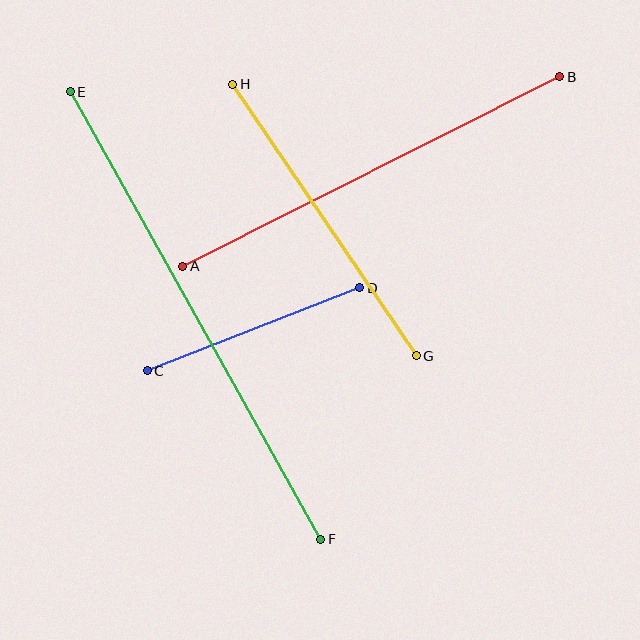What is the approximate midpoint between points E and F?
The midpoint is at approximately (195, 315) pixels.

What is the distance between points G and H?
The distance is approximately 328 pixels.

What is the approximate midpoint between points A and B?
The midpoint is at approximately (371, 171) pixels.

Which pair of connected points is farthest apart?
Points E and F are farthest apart.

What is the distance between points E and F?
The distance is approximately 513 pixels.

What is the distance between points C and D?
The distance is approximately 228 pixels.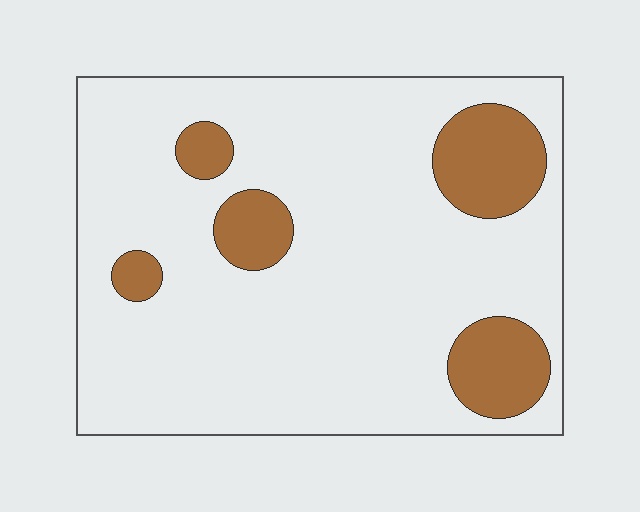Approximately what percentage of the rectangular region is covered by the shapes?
Approximately 15%.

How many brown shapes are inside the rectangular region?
5.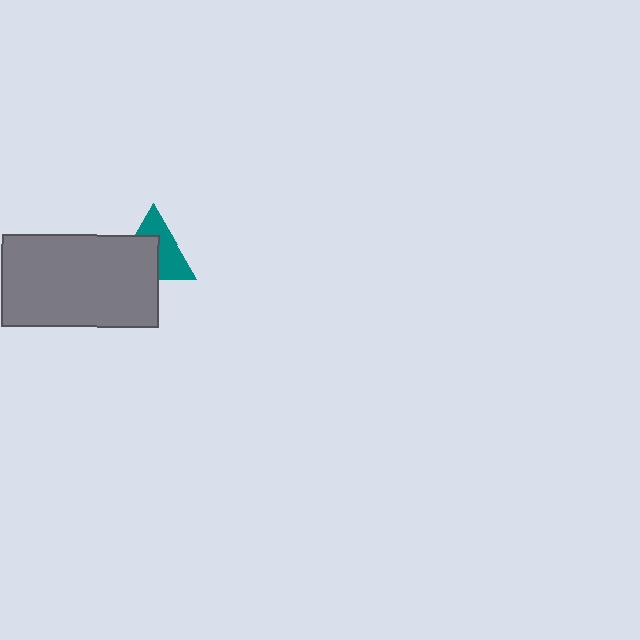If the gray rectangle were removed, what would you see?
You would see the complete teal triangle.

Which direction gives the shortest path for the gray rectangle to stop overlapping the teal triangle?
Moving toward the lower-left gives the shortest separation.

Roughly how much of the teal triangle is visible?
About half of it is visible (roughly 49%).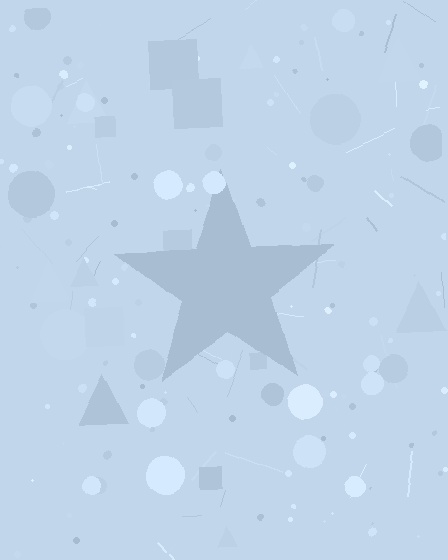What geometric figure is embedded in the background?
A star is embedded in the background.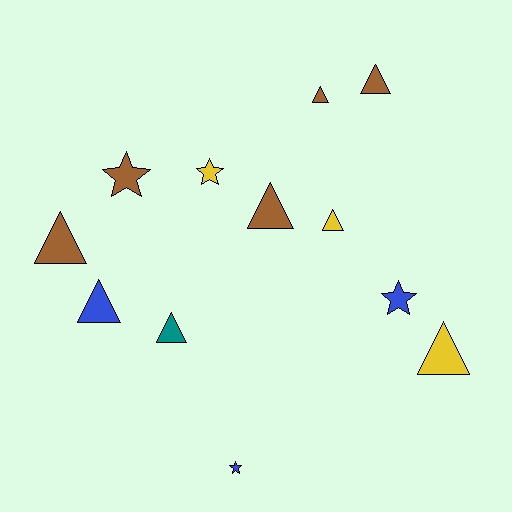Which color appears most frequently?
Brown, with 5 objects.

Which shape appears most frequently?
Triangle, with 8 objects.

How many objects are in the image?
There are 12 objects.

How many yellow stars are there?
There is 1 yellow star.